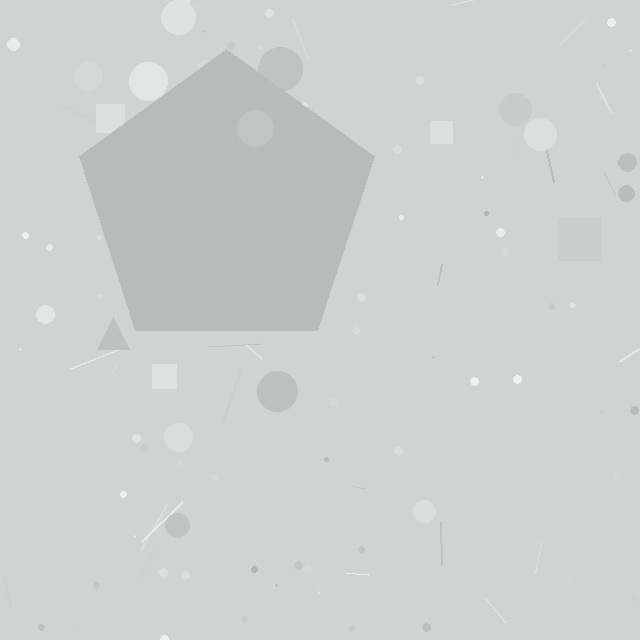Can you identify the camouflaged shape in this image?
The camouflaged shape is a pentagon.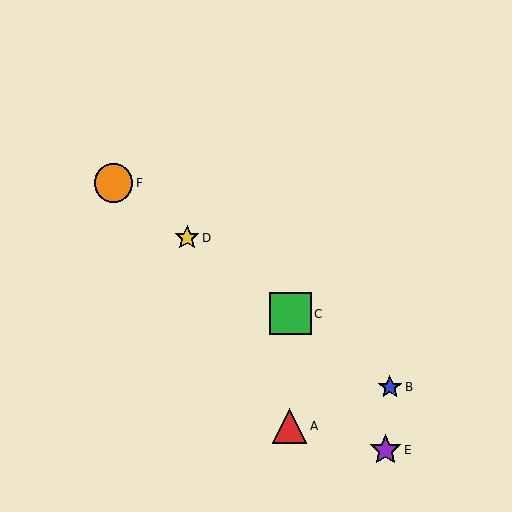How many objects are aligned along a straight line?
4 objects (B, C, D, F) are aligned along a straight line.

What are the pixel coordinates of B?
Object B is at (390, 387).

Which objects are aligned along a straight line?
Objects B, C, D, F are aligned along a straight line.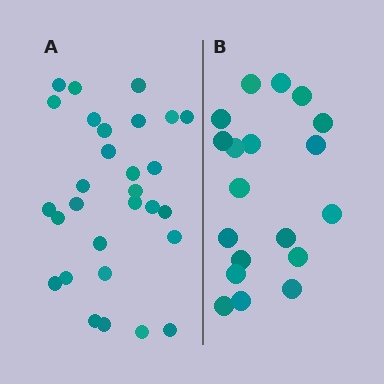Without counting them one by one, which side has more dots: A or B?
Region A (the left region) has more dots.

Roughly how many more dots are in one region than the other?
Region A has roughly 10 or so more dots than region B.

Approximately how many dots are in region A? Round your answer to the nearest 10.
About 30 dots. (The exact count is 29, which rounds to 30.)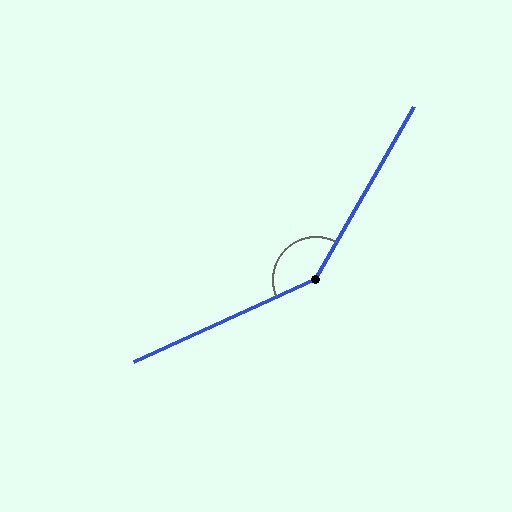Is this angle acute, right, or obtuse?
It is obtuse.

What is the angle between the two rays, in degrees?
Approximately 144 degrees.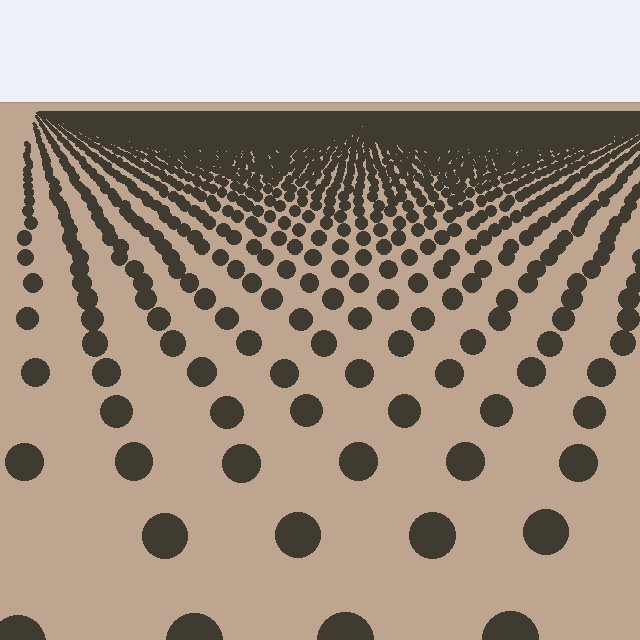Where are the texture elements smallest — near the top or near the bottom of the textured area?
Near the top.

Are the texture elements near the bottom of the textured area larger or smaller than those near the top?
Larger. Near the bottom, elements are closer to the viewer and appear at a bigger on-screen size.